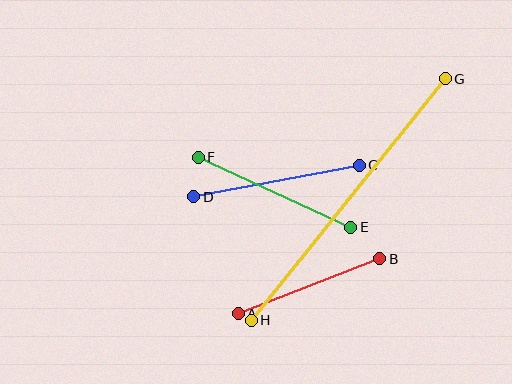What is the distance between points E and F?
The distance is approximately 168 pixels.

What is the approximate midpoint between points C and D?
The midpoint is at approximately (276, 181) pixels.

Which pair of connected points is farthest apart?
Points G and H are farthest apart.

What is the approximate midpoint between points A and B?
The midpoint is at approximately (309, 286) pixels.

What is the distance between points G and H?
The distance is approximately 310 pixels.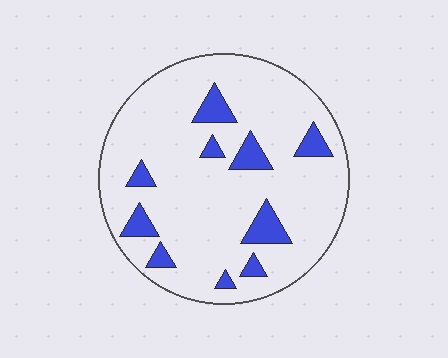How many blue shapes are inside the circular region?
10.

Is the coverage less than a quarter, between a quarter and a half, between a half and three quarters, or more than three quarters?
Less than a quarter.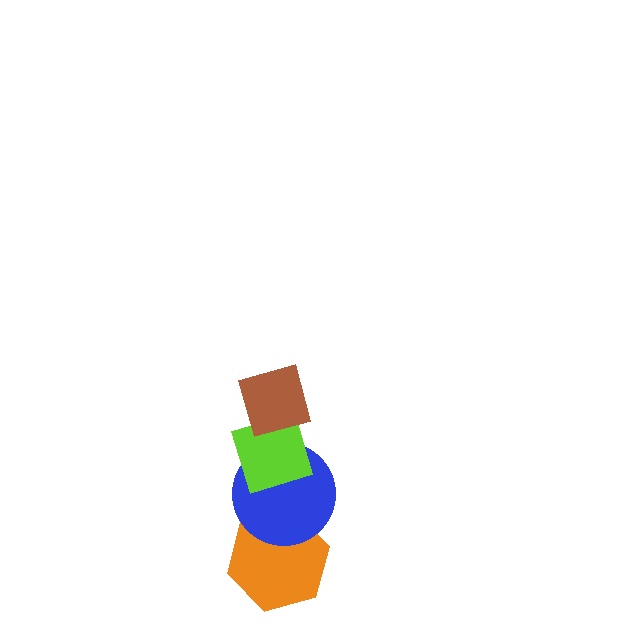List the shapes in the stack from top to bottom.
From top to bottom: the brown diamond, the lime diamond, the blue circle, the orange hexagon.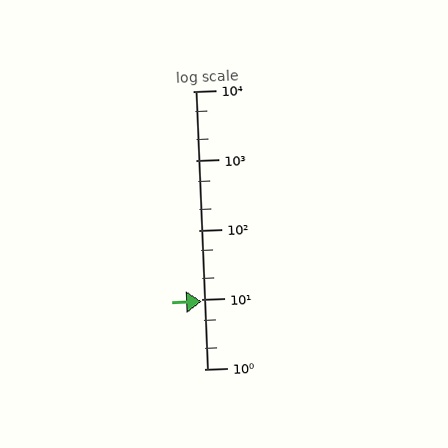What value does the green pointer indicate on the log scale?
The pointer indicates approximately 9.4.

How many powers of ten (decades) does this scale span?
The scale spans 4 decades, from 1 to 10000.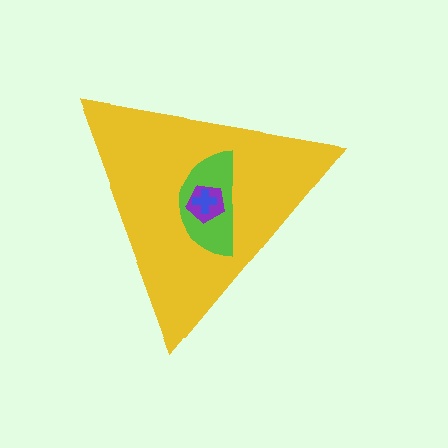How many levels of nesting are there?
4.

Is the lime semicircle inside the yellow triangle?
Yes.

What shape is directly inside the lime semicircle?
The purple pentagon.